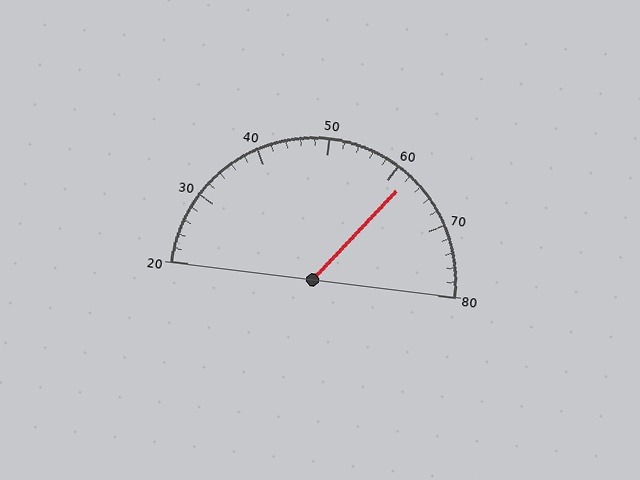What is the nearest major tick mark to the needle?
The nearest major tick mark is 60.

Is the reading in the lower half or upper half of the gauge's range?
The reading is in the upper half of the range (20 to 80).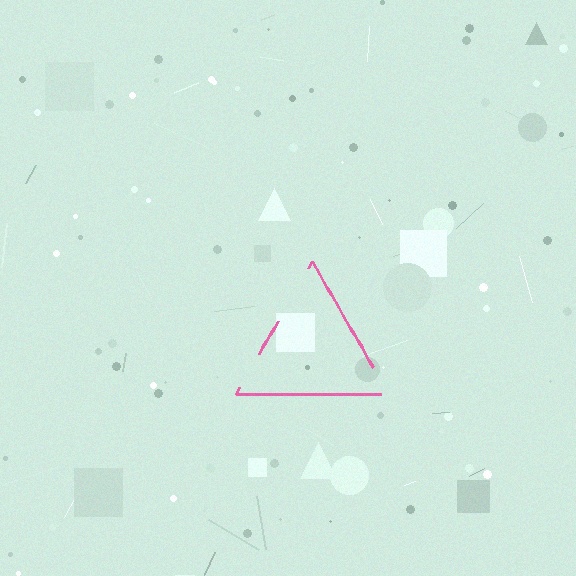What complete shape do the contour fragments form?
The contour fragments form a triangle.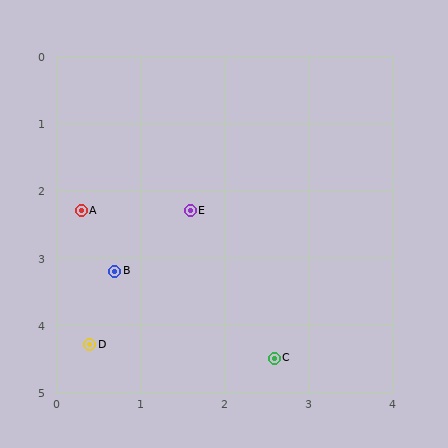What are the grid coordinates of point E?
Point E is at approximately (1.6, 2.3).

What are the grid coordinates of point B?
Point B is at approximately (0.7, 3.2).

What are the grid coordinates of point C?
Point C is at approximately (2.6, 4.5).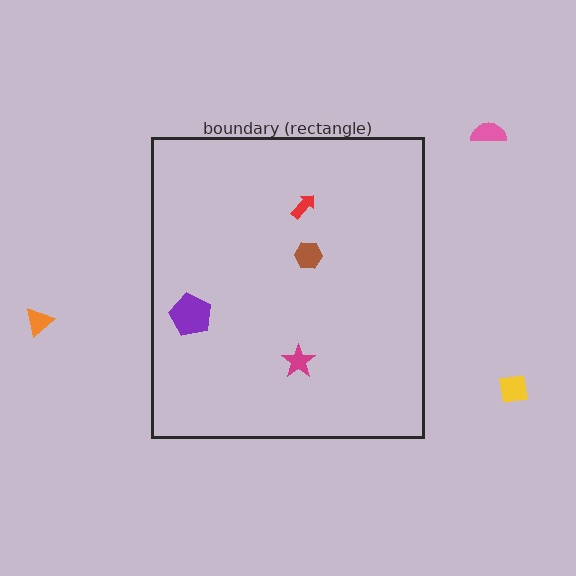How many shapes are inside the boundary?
4 inside, 3 outside.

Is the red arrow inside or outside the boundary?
Inside.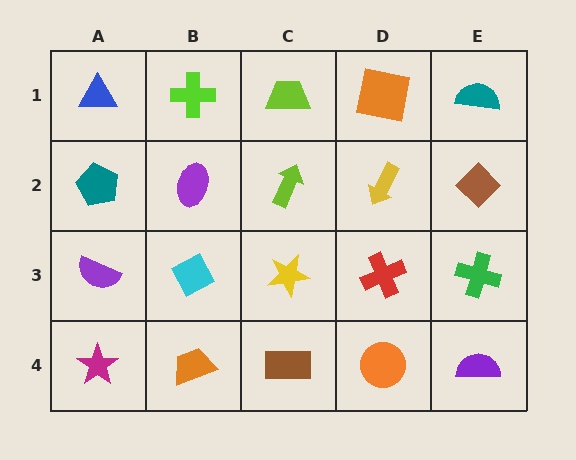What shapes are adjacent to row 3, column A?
A teal pentagon (row 2, column A), a magenta star (row 4, column A), a cyan diamond (row 3, column B).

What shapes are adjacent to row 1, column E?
A brown diamond (row 2, column E), an orange square (row 1, column D).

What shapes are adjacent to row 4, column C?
A yellow star (row 3, column C), an orange trapezoid (row 4, column B), an orange circle (row 4, column D).